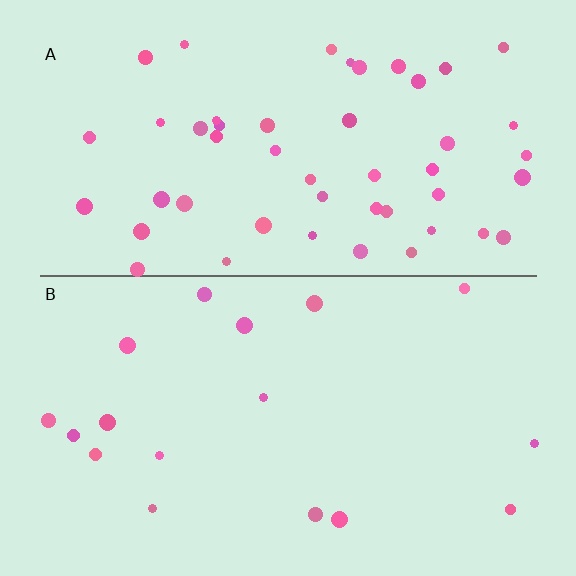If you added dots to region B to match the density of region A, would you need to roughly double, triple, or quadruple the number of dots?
Approximately triple.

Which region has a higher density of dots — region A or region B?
A (the top).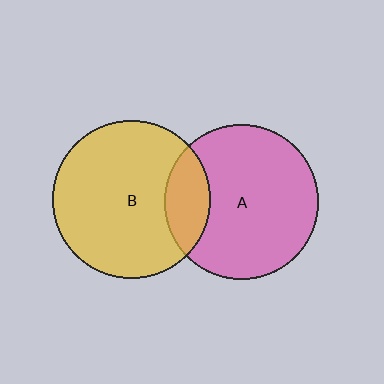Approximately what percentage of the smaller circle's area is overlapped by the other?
Approximately 20%.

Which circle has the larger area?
Circle B (yellow).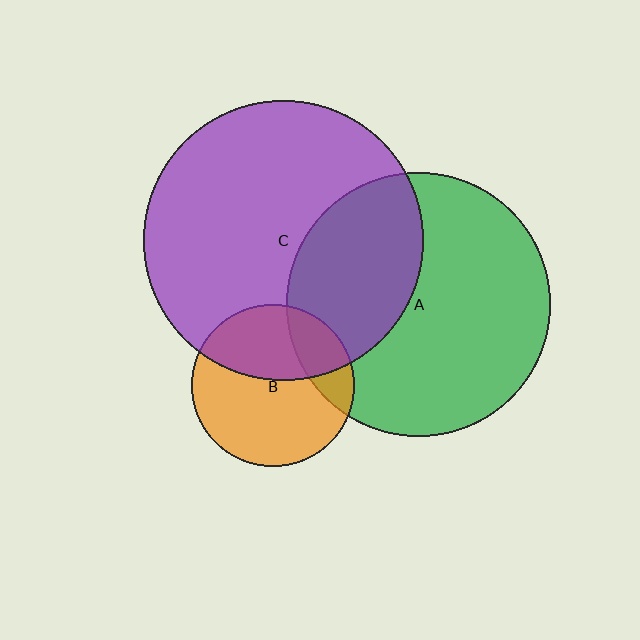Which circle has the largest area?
Circle C (purple).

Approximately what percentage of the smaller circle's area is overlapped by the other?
Approximately 40%.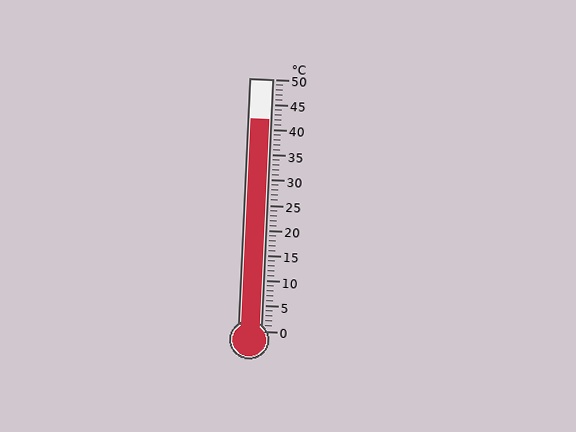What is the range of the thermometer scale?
The thermometer scale ranges from 0°C to 50°C.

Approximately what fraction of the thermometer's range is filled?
The thermometer is filled to approximately 85% of its range.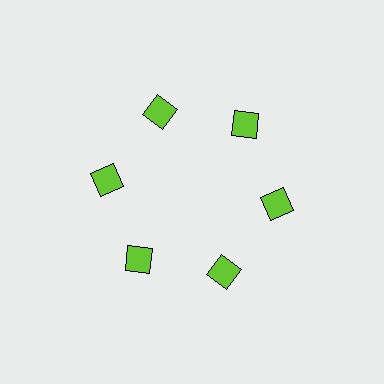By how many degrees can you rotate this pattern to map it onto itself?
The pattern maps onto itself every 60 degrees of rotation.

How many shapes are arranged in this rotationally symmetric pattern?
There are 6 shapes, arranged in 6 groups of 1.